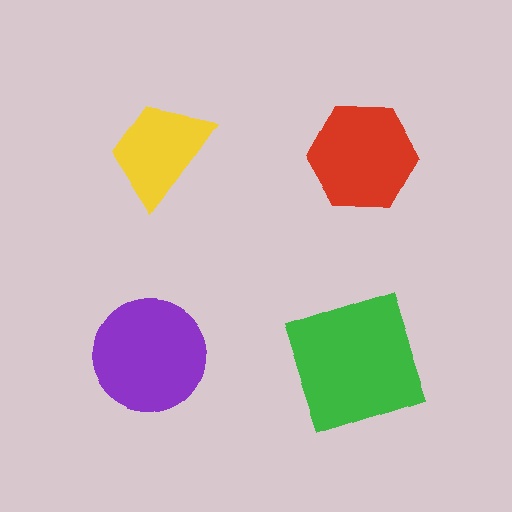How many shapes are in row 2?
2 shapes.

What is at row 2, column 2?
A green square.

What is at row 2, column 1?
A purple circle.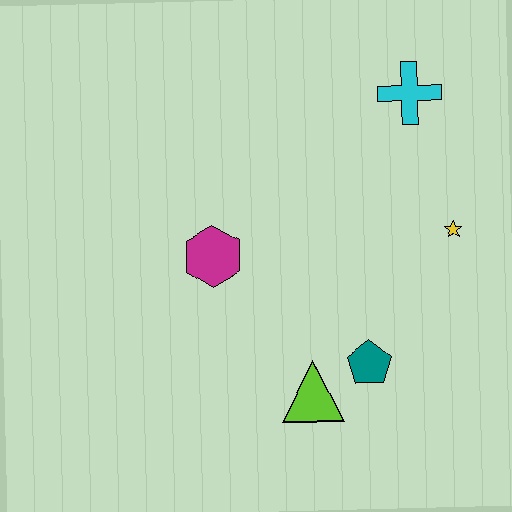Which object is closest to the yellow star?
The cyan cross is closest to the yellow star.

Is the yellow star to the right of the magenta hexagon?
Yes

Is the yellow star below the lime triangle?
No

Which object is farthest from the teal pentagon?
The cyan cross is farthest from the teal pentagon.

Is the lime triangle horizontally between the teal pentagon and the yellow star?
No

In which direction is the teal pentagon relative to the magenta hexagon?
The teal pentagon is to the right of the magenta hexagon.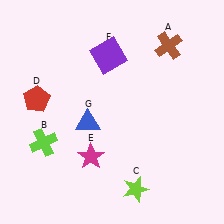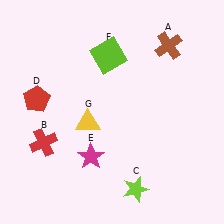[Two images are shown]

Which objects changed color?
B changed from lime to red. F changed from purple to lime. G changed from blue to yellow.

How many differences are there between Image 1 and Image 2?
There are 3 differences between the two images.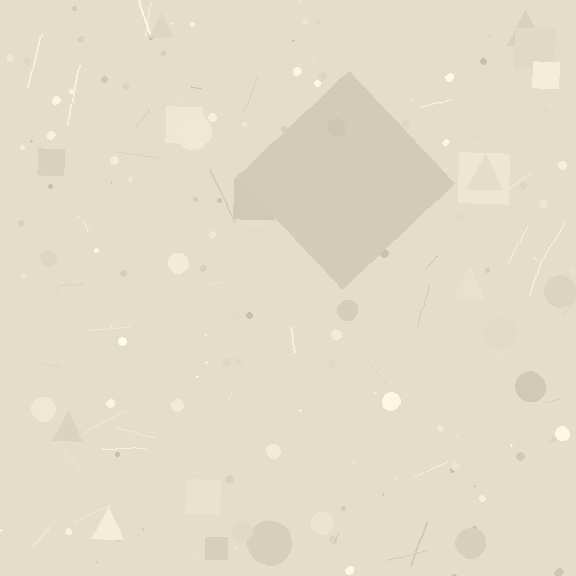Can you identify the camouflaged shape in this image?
The camouflaged shape is a diamond.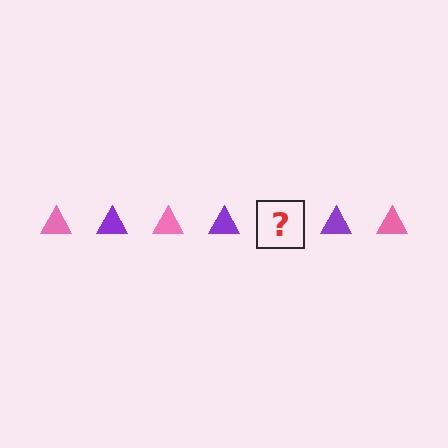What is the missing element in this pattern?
The missing element is a pink triangle.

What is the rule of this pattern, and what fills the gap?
The rule is that the pattern cycles through pink, purple triangles. The gap should be filled with a pink triangle.